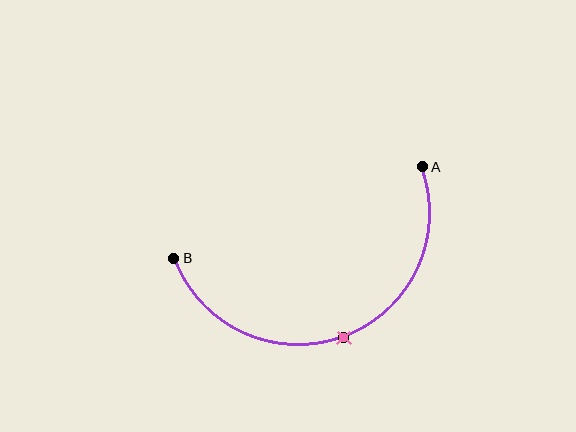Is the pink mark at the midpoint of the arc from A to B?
Yes. The pink mark lies on the arc at equal arc-length from both A and B — it is the arc midpoint.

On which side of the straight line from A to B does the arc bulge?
The arc bulges below the straight line connecting A and B.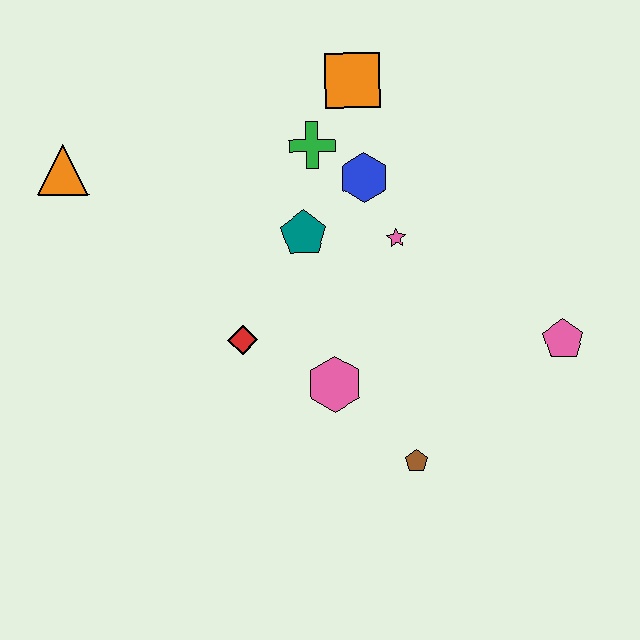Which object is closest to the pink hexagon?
The red diamond is closest to the pink hexagon.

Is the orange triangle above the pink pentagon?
Yes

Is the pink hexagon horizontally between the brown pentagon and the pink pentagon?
No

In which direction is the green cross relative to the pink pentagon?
The green cross is to the left of the pink pentagon.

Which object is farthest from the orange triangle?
The pink pentagon is farthest from the orange triangle.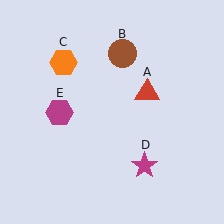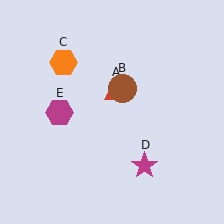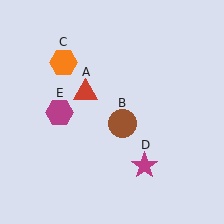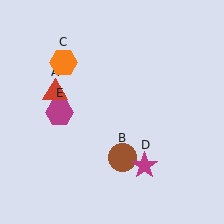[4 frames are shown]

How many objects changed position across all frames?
2 objects changed position: red triangle (object A), brown circle (object B).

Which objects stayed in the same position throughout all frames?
Orange hexagon (object C) and magenta star (object D) and magenta hexagon (object E) remained stationary.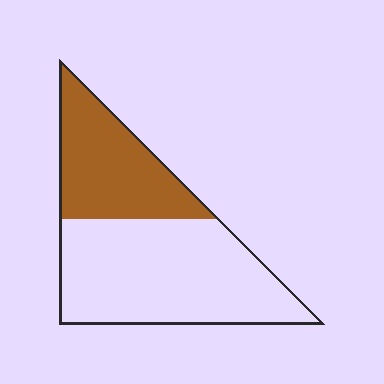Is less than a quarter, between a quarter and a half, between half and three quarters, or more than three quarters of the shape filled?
Between a quarter and a half.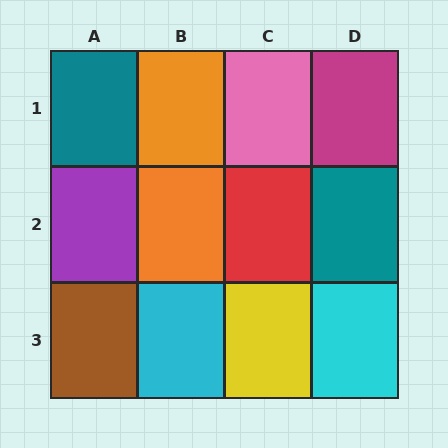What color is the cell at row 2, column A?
Purple.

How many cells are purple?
1 cell is purple.